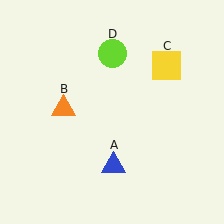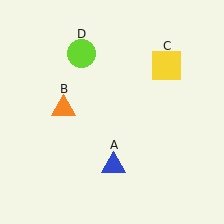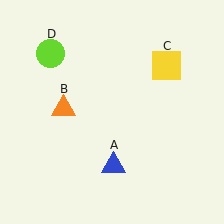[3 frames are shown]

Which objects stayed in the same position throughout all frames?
Blue triangle (object A) and orange triangle (object B) and yellow square (object C) remained stationary.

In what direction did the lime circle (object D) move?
The lime circle (object D) moved left.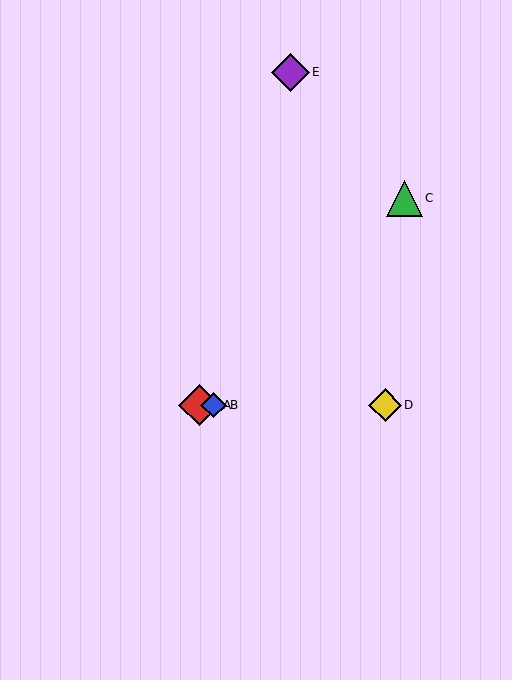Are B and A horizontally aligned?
Yes, both are at y≈405.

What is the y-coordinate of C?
Object C is at y≈198.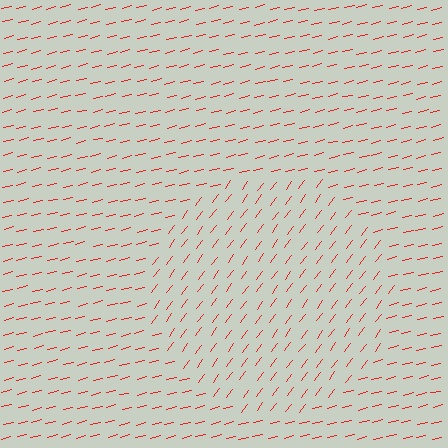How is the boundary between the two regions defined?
The boundary is defined purely by a change in line orientation (approximately 40 degrees difference). All lines are the same color and thickness.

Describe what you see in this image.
The image is filled with small red line segments. A circle region in the image has lines oriented differently from the surrounding lines, creating a visible texture boundary.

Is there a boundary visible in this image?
Yes, there is a texture boundary formed by a change in line orientation.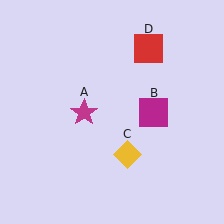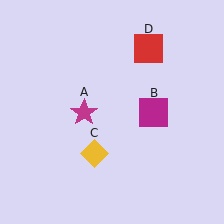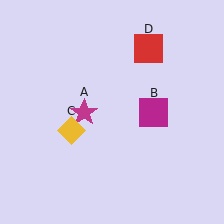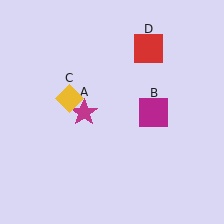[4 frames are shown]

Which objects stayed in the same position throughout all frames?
Magenta star (object A) and magenta square (object B) and red square (object D) remained stationary.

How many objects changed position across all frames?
1 object changed position: yellow diamond (object C).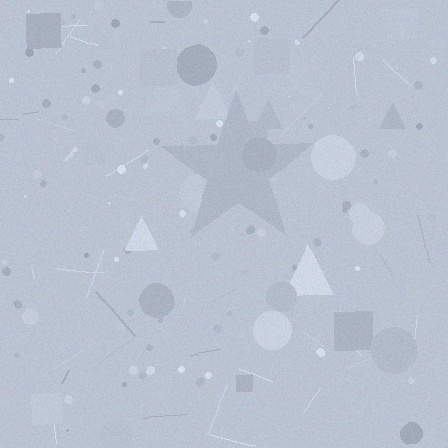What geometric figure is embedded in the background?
A star is embedded in the background.